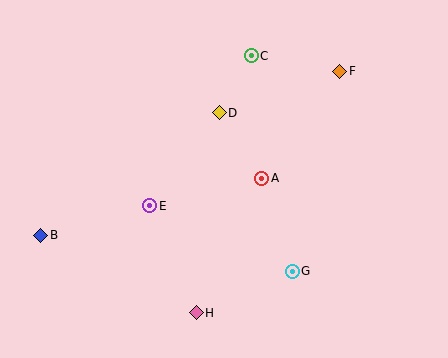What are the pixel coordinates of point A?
Point A is at (262, 178).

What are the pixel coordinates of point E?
Point E is at (150, 206).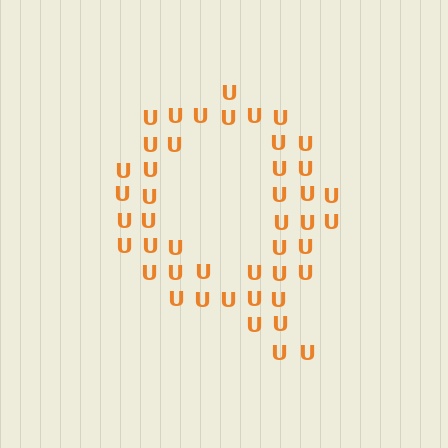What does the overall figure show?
The overall figure shows the letter Q.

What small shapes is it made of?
It is made of small letter U's.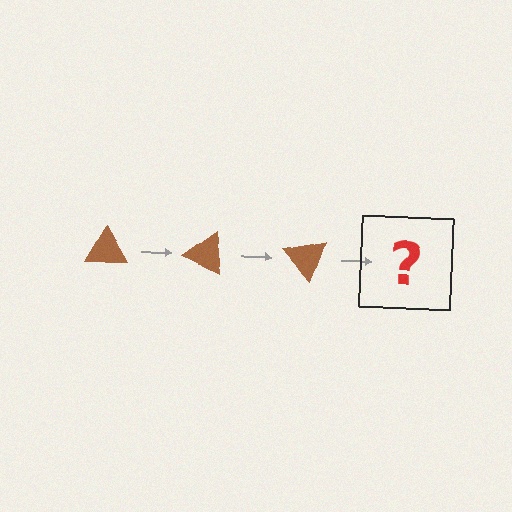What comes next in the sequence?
The next element should be a brown triangle rotated 75 degrees.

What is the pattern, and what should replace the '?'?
The pattern is that the triangle rotates 25 degrees each step. The '?' should be a brown triangle rotated 75 degrees.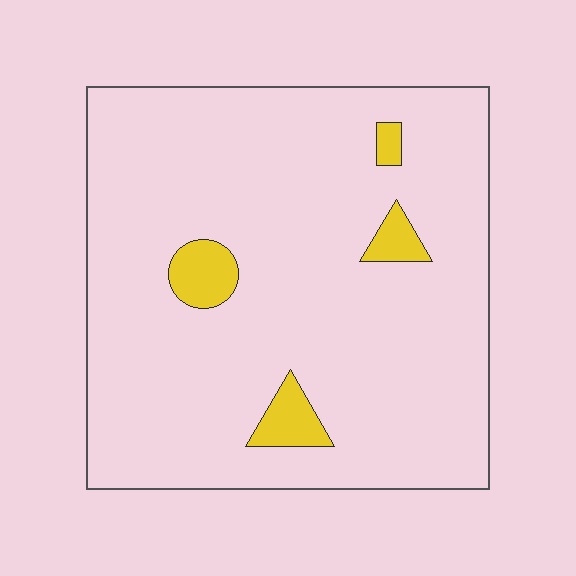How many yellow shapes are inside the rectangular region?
4.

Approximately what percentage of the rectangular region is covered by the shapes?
Approximately 5%.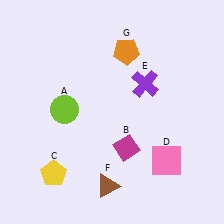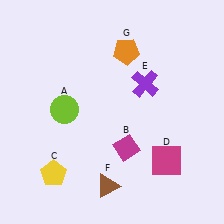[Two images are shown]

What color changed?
The square (D) changed from pink in Image 1 to magenta in Image 2.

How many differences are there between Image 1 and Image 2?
There is 1 difference between the two images.